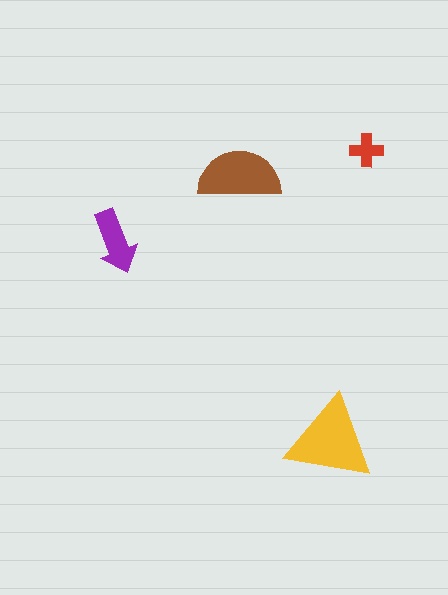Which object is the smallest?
The red cross.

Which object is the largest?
The yellow triangle.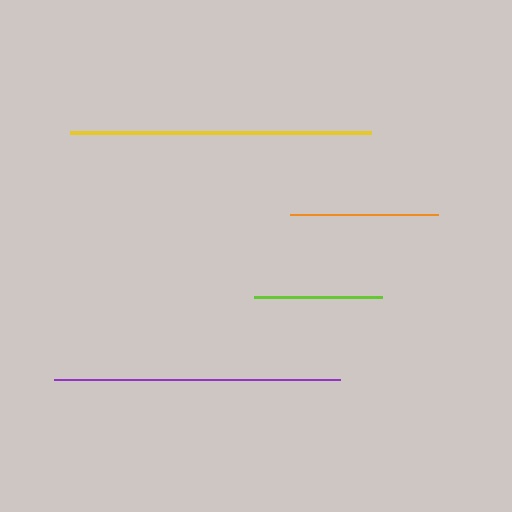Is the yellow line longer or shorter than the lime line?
The yellow line is longer than the lime line.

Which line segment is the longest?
The yellow line is the longest at approximately 301 pixels.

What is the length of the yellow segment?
The yellow segment is approximately 301 pixels long.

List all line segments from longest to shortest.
From longest to shortest: yellow, purple, orange, lime.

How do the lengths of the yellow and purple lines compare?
The yellow and purple lines are approximately the same length.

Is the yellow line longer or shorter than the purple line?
The yellow line is longer than the purple line.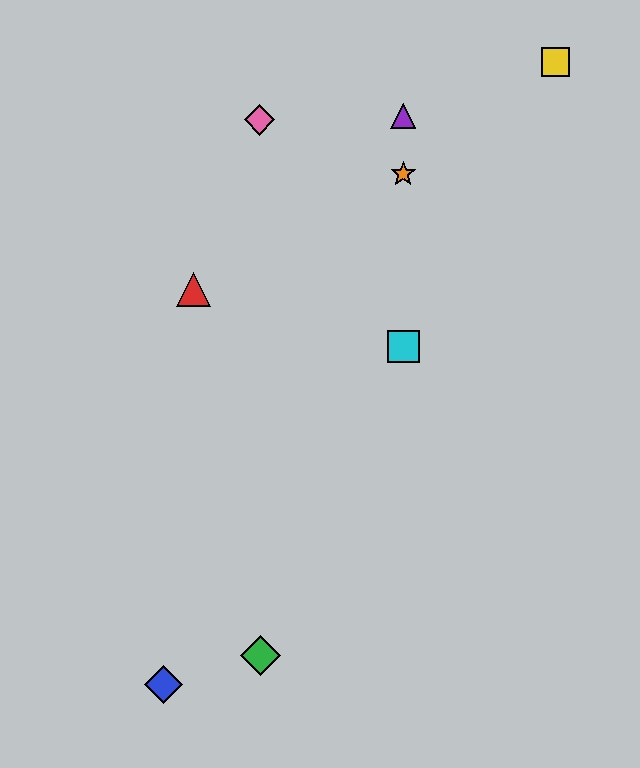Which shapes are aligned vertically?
The purple triangle, the orange star, the cyan square are aligned vertically.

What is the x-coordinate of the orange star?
The orange star is at x≈403.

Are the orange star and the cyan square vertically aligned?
Yes, both are at x≈403.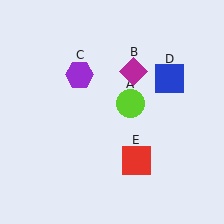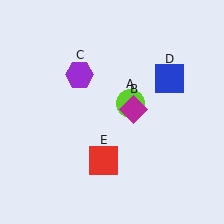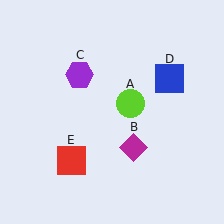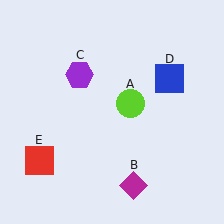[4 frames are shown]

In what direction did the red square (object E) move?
The red square (object E) moved left.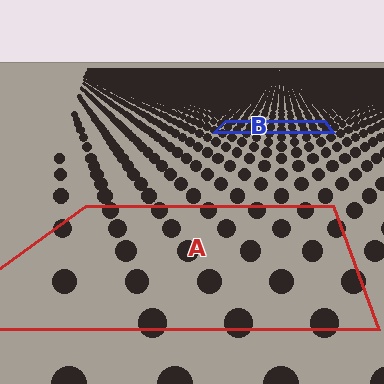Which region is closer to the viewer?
Region A is closer. The texture elements there are larger and more spread out.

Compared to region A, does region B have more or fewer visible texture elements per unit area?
Region B has more texture elements per unit area — they are packed more densely because it is farther away.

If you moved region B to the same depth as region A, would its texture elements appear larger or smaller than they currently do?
They would appear larger. At a closer depth, the same texture elements are projected at a bigger on-screen size.